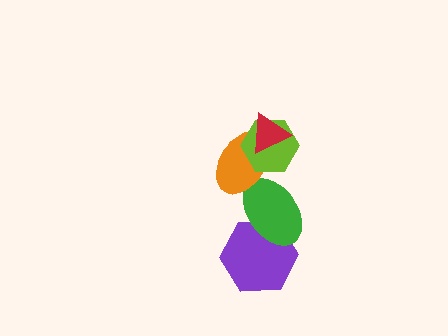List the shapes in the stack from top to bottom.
From top to bottom: the red triangle, the lime hexagon, the orange ellipse, the green ellipse, the purple hexagon.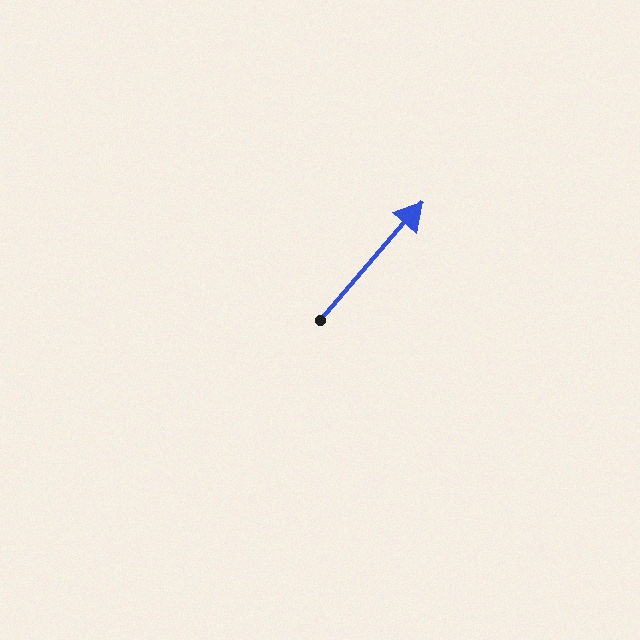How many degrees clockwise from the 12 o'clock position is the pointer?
Approximately 41 degrees.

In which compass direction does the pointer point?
Northeast.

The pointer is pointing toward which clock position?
Roughly 1 o'clock.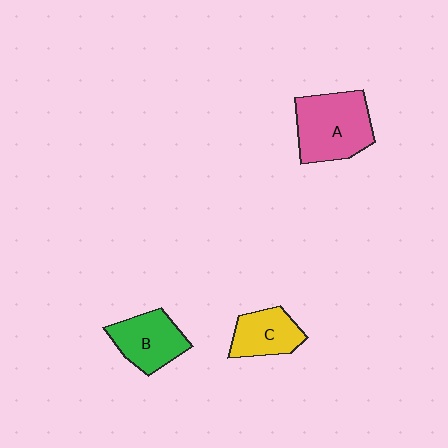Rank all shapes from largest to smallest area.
From largest to smallest: A (pink), B (green), C (yellow).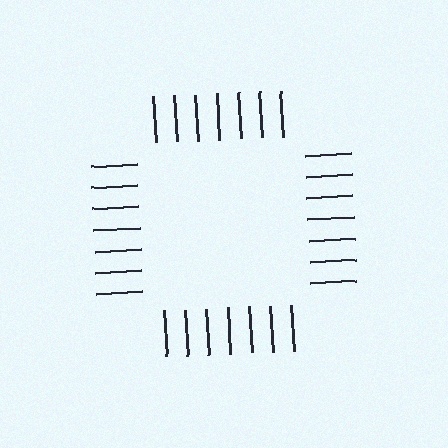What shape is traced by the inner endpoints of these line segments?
An illusory square — the line segments terminate on its edges but no continuous stroke is drawn.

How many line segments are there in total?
28 — 7 along each of the 4 edges.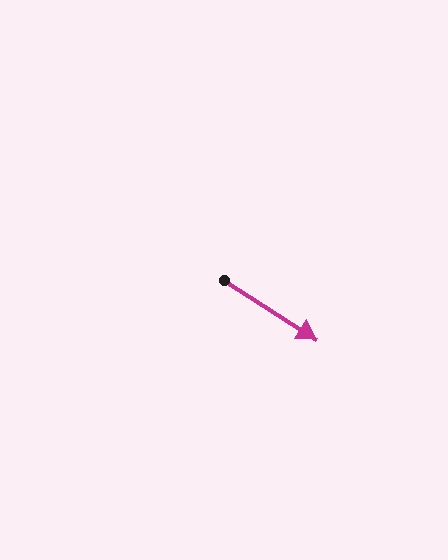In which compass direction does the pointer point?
Southeast.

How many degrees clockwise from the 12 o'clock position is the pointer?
Approximately 123 degrees.